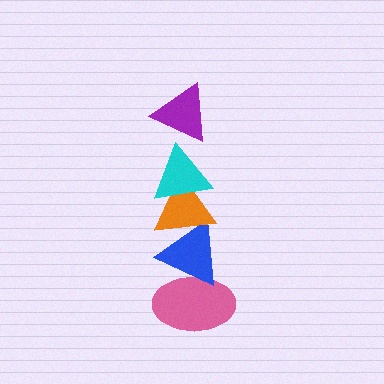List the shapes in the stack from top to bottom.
From top to bottom: the purple triangle, the cyan triangle, the orange triangle, the blue triangle, the pink ellipse.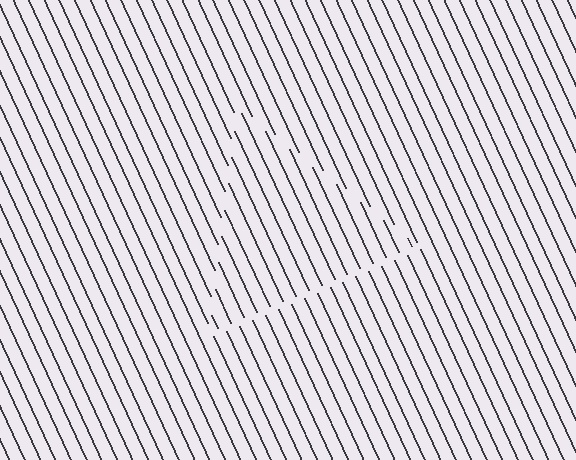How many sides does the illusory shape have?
3 sides — the line-ends trace a triangle.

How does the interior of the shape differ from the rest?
The interior of the shape contains the same grating, shifted by half a period — the contour is defined by the phase discontinuity where line-ends from the inner and outer gratings abut.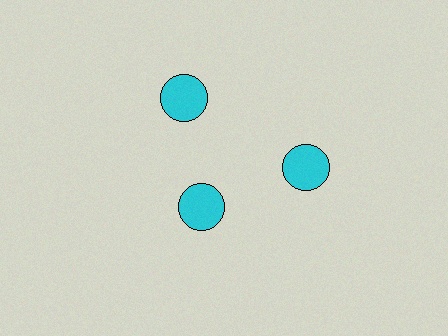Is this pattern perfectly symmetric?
No. The 3 cyan circles are arranged in a ring, but one element near the 7 o'clock position is pulled inward toward the center, breaking the 3-fold rotational symmetry.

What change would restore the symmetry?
The symmetry would be restored by moving it outward, back onto the ring so that all 3 circles sit at equal angles and equal distance from the center.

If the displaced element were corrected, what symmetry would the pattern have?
It would have 3-fold rotational symmetry — the pattern would map onto itself every 120 degrees.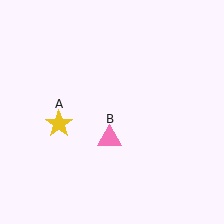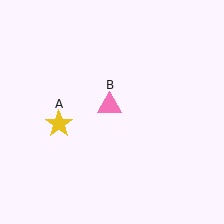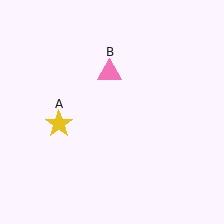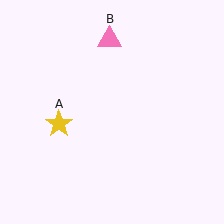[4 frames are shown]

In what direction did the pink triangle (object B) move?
The pink triangle (object B) moved up.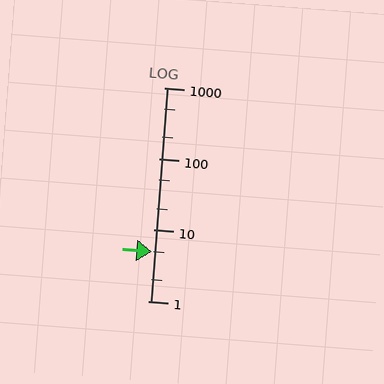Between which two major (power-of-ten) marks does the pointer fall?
The pointer is between 1 and 10.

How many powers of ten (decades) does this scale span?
The scale spans 3 decades, from 1 to 1000.